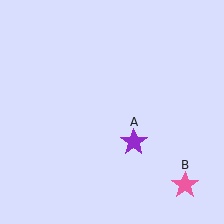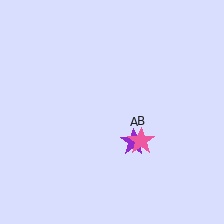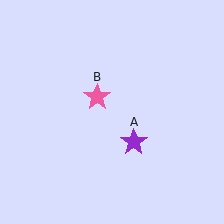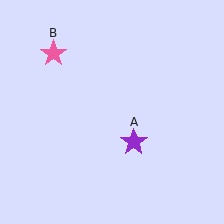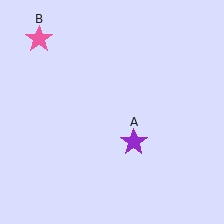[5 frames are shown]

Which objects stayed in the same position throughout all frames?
Purple star (object A) remained stationary.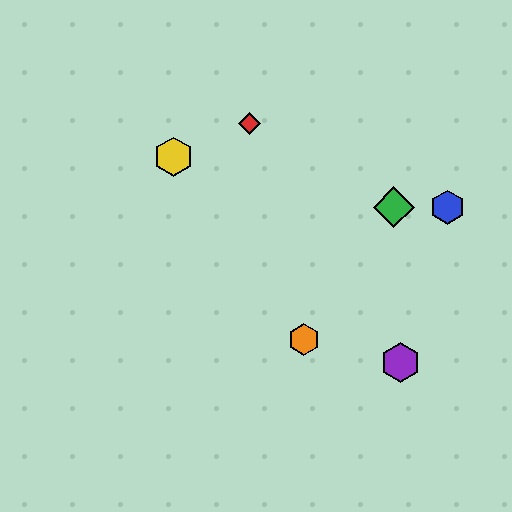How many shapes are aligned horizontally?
2 shapes (the blue hexagon, the green diamond) are aligned horizontally.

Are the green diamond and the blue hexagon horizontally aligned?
Yes, both are at y≈207.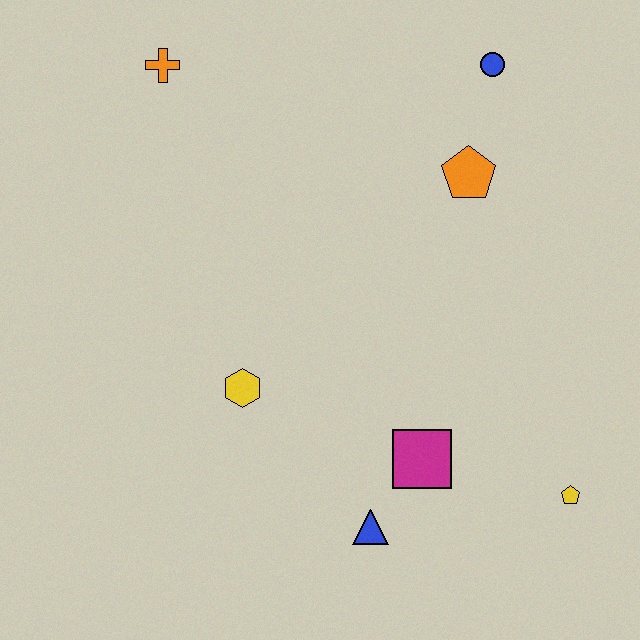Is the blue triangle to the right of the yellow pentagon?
No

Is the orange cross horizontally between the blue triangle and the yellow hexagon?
No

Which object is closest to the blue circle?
The orange pentagon is closest to the blue circle.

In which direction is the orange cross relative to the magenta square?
The orange cross is above the magenta square.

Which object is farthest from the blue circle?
The blue triangle is farthest from the blue circle.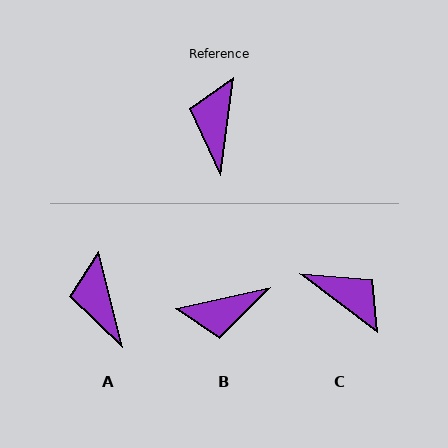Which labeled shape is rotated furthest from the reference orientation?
C, about 119 degrees away.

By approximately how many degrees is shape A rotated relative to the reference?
Approximately 22 degrees counter-clockwise.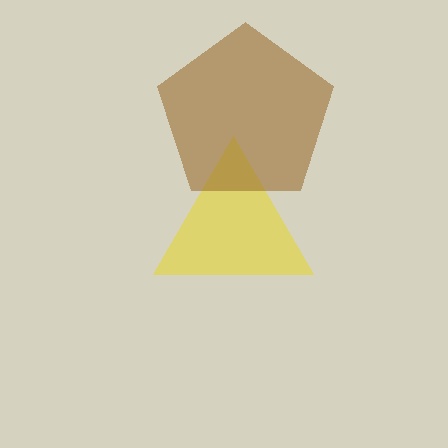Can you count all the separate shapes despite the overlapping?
Yes, there are 2 separate shapes.